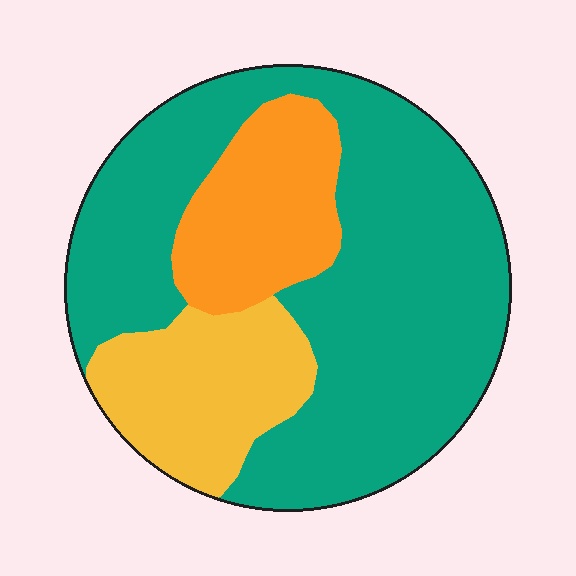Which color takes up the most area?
Teal, at roughly 65%.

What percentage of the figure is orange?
Orange covers around 15% of the figure.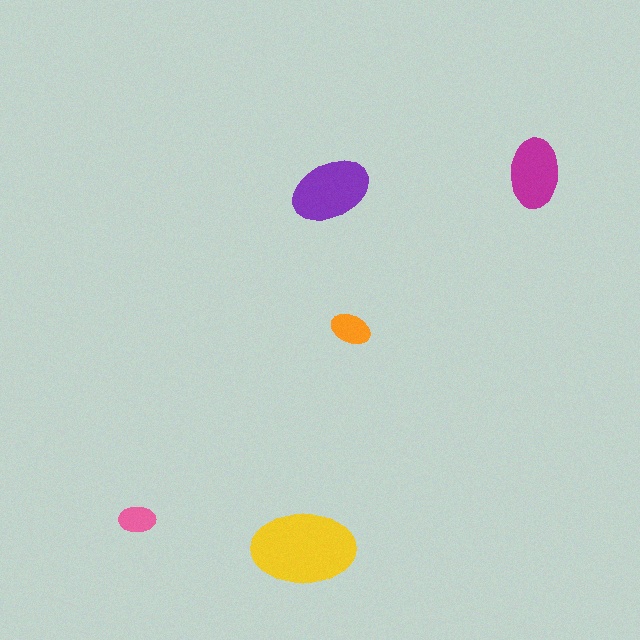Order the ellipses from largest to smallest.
the yellow one, the purple one, the magenta one, the orange one, the pink one.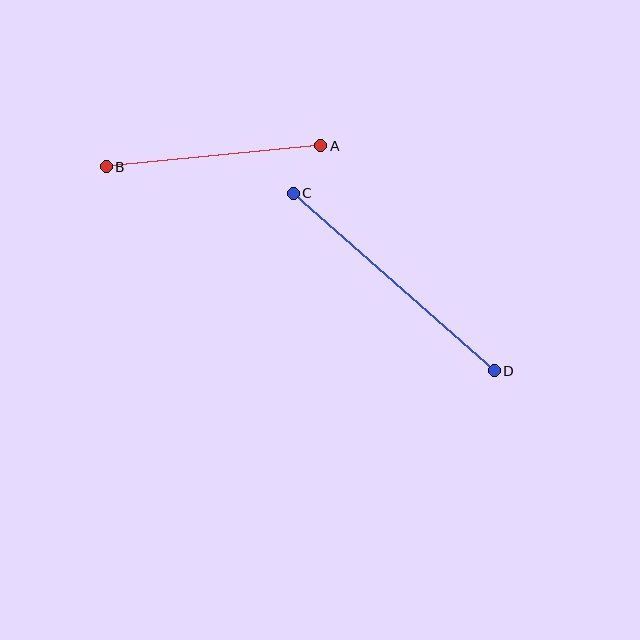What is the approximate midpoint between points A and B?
The midpoint is at approximately (213, 156) pixels.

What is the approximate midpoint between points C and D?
The midpoint is at approximately (394, 282) pixels.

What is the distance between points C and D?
The distance is approximately 268 pixels.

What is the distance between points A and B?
The distance is approximately 216 pixels.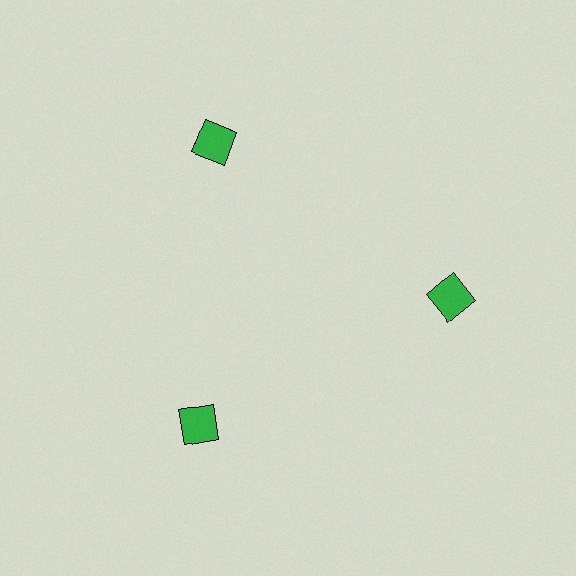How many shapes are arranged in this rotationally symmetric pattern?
There are 3 shapes, arranged in 3 groups of 1.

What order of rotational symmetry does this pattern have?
This pattern has 3-fold rotational symmetry.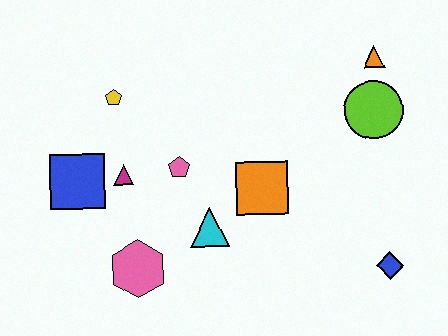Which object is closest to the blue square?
The magenta triangle is closest to the blue square.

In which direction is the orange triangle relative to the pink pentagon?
The orange triangle is to the right of the pink pentagon.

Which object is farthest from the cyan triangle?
The orange triangle is farthest from the cyan triangle.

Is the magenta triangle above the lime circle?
No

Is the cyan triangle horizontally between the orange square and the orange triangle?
No